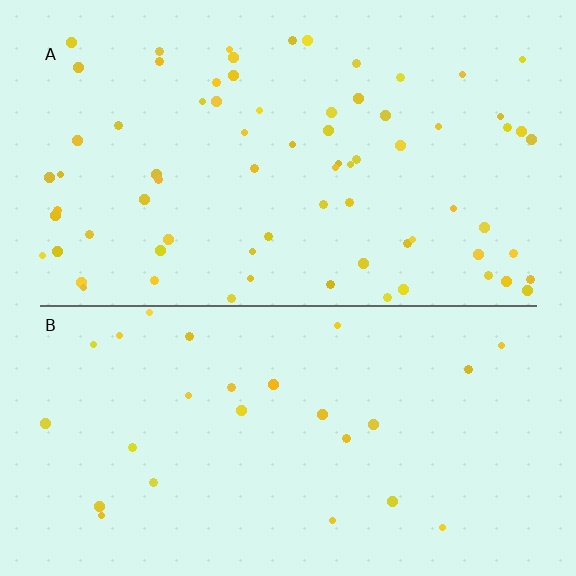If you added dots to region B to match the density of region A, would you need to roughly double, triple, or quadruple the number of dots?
Approximately triple.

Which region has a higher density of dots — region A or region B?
A (the top).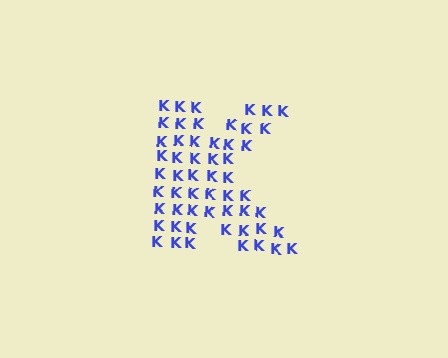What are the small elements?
The small elements are letter K's.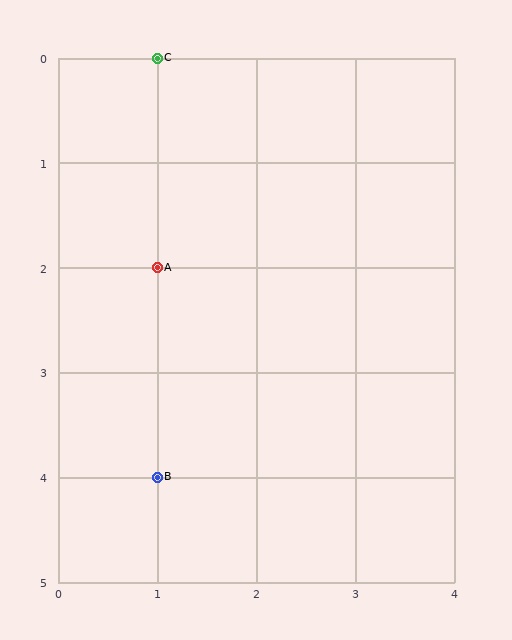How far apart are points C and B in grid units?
Points C and B are 4 rows apart.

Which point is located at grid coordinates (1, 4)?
Point B is at (1, 4).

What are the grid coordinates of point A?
Point A is at grid coordinates (1, 2).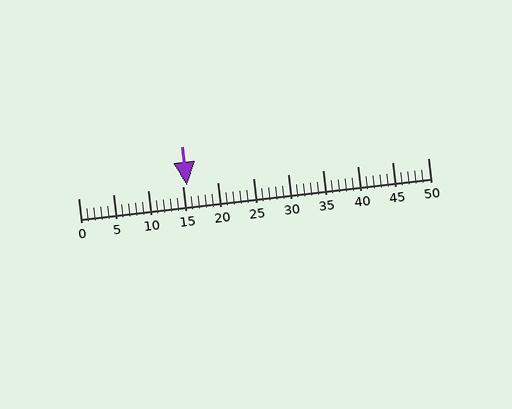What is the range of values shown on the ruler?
The ruler shows values from 0 to 50.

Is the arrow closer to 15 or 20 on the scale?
The arrow is closer to 15.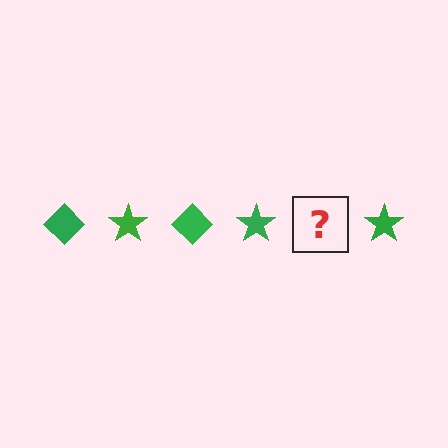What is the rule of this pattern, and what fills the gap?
The rule is that the pattern cycles through diamond, star shapes in green. The gap should be filled with a green diamond.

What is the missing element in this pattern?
The missing element is a green diamond.